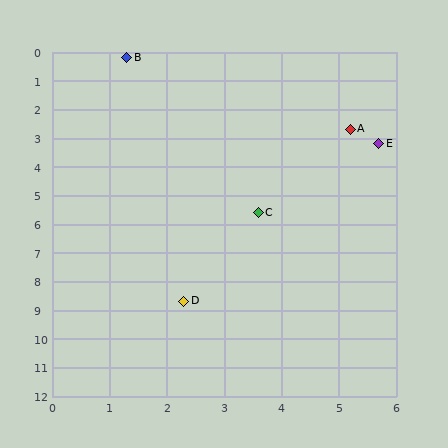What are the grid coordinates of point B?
Point B is at approximately (1.3, 0.2).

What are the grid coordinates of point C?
Point C is at approximately (3.6, 5.6).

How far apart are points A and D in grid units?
Points A and D are about 6.7 grid units apart.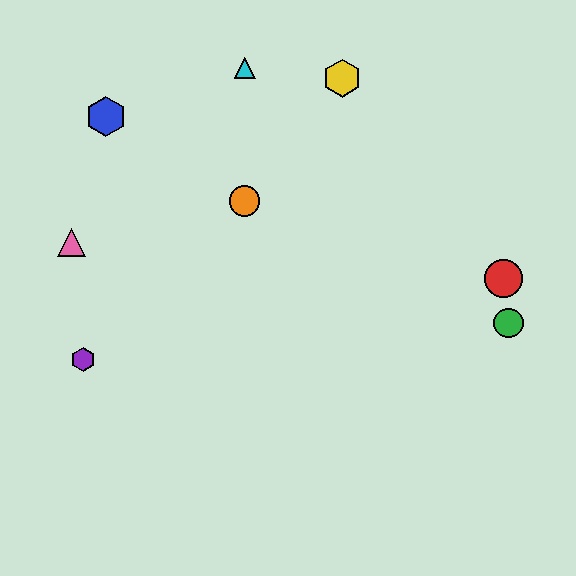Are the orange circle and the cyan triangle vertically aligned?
Yes, both are at x≈245.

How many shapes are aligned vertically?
2 shapes (the orange circle, the cyan triangle) are aligned vertically.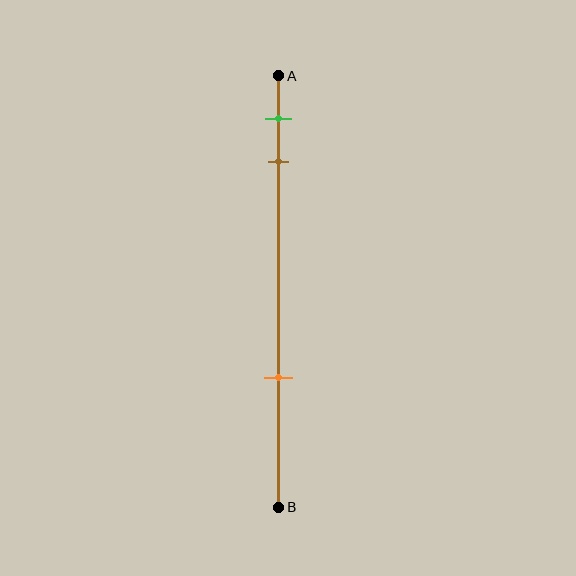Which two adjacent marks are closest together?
The green and brown marks are the closest adjacent pair.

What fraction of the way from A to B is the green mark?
The green mark is approximately 10% (0.1) of the way from A to B.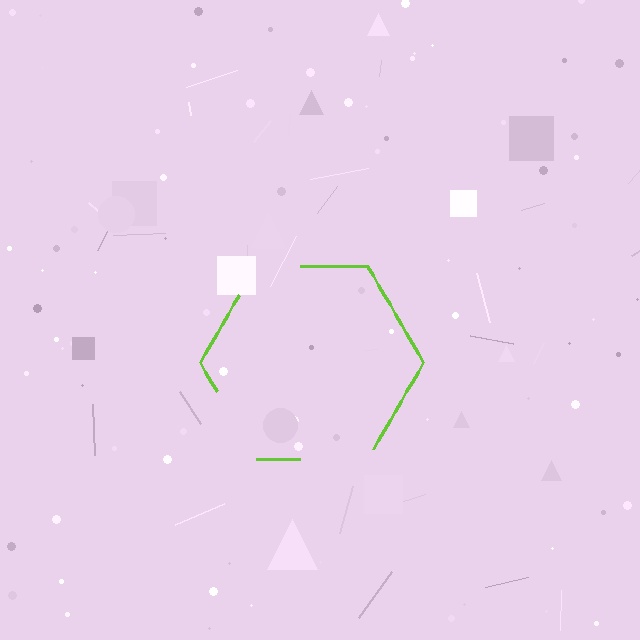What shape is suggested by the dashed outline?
The dashed outline suggests a hexagon.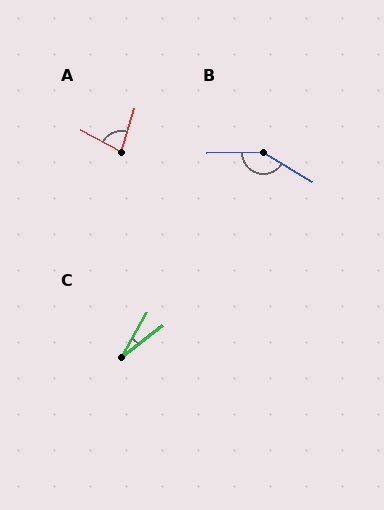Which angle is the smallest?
C, at approximately 22 degrees.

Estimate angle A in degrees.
Approximately 78 degrees.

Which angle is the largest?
B, at approximately 148 degrees.